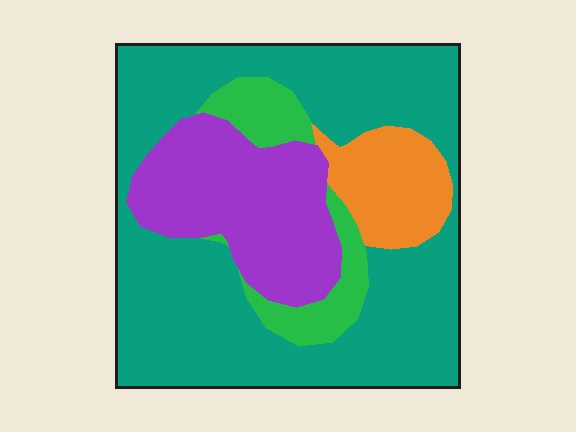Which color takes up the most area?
Teal, at roughly 60%.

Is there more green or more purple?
Purple.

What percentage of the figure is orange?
Orange takes up less than a quarter of the figure.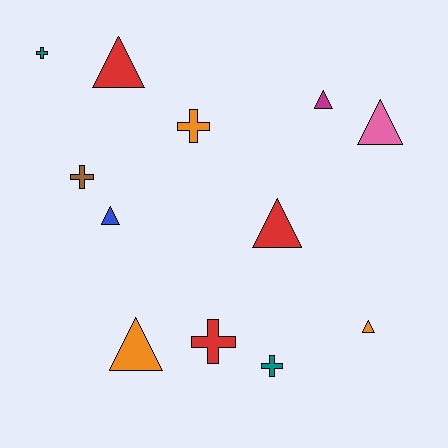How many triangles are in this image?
There are 7 triangles.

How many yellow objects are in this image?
There are no yellow objects.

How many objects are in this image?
There are 12 objects.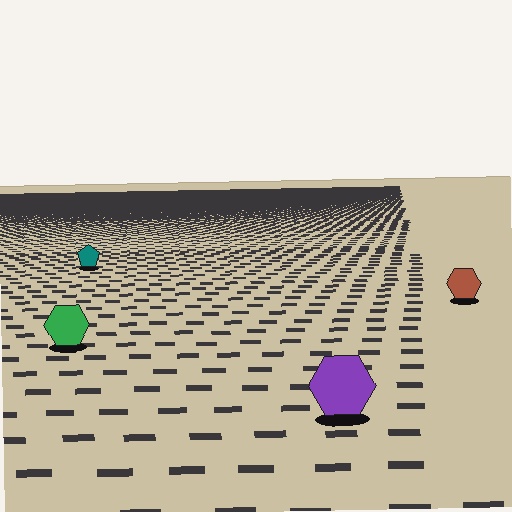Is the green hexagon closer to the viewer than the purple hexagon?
No. The purple hexagon is closer — you can tell from the texture gradient: the ground texture is coarser near it.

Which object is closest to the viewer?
The purple hexagon is closest. The texture marks near it are larger and more spread out.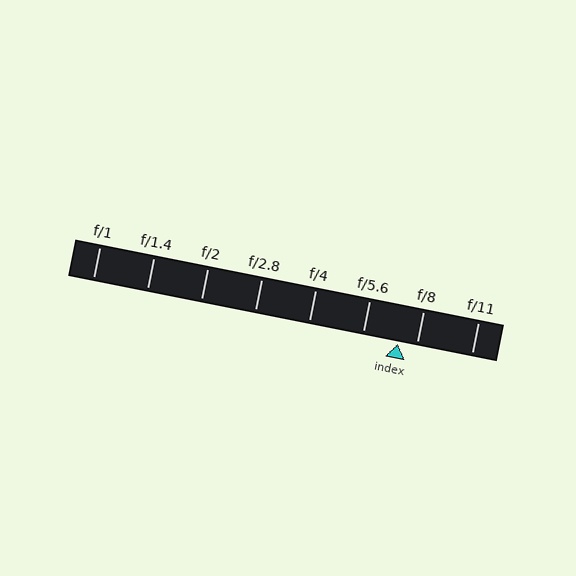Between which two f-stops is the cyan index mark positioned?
The index mark is between f/5.6 and f/8.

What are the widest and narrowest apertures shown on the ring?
The widest aperture shown is f/1 and the narrowest is f/11.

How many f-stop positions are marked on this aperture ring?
There are 8 f-stop positions marked.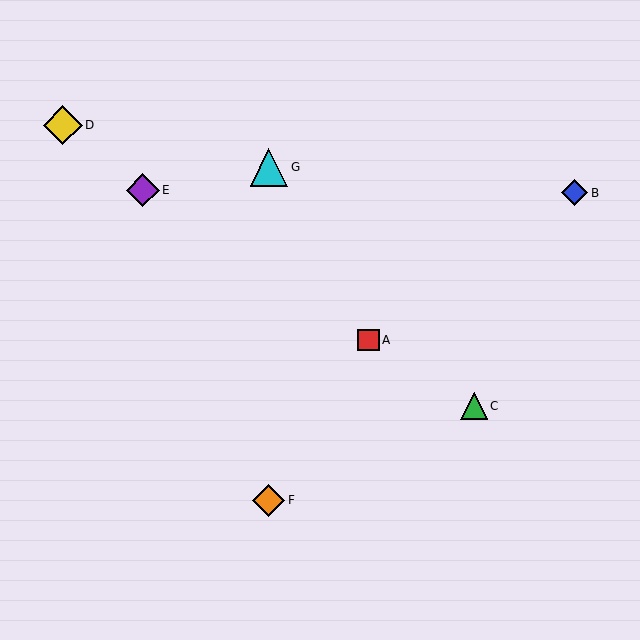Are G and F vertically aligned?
Yes, both are at x≈269.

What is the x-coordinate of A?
Object A is at x≈368.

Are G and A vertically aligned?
No, G is at x≈269 and A is at x≈368.